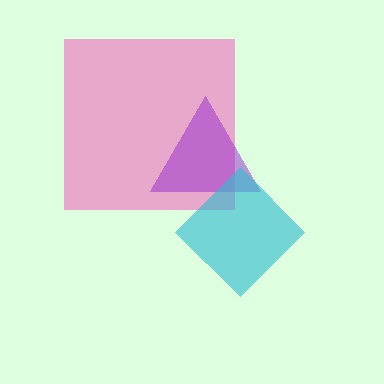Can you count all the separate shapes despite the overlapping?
Yes, there are 3 separate shapes.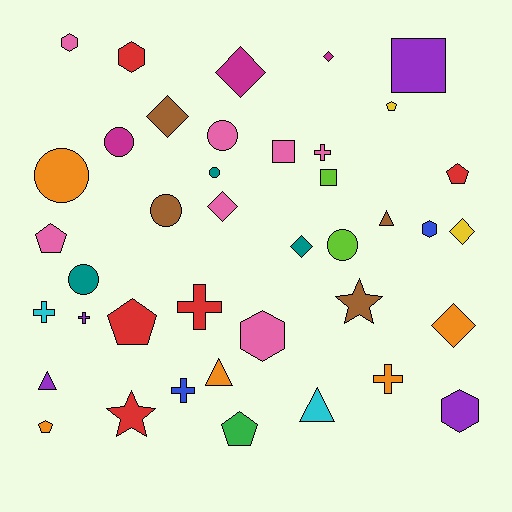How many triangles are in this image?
There are 4 triangles.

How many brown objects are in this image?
There are 4 brown objects.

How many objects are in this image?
There are 40 objects.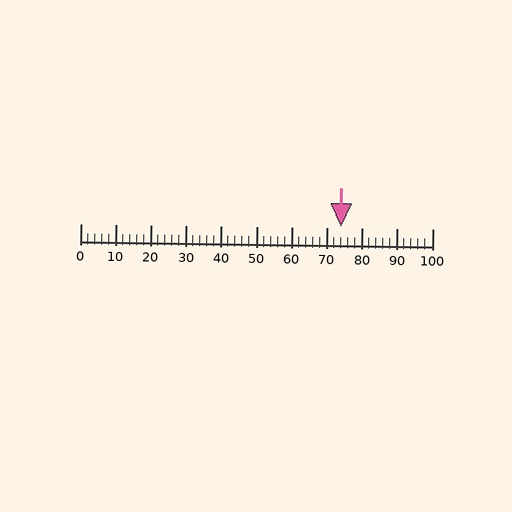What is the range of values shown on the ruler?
The ruler shows values from 0 to 100.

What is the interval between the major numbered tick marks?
The major tick marks are spaced 10 units apart.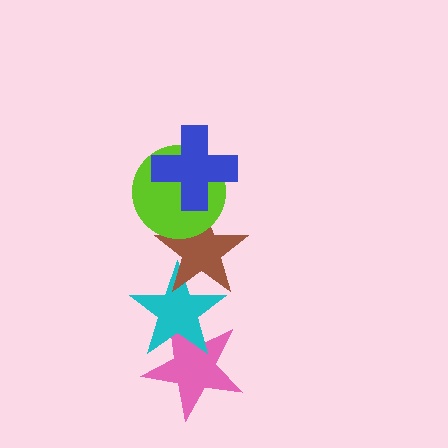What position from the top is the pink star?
The pink star is 5th from the top.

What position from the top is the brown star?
The brown star is 3rd from the top.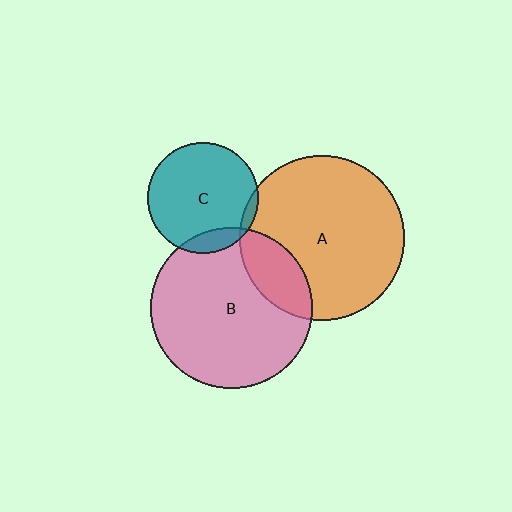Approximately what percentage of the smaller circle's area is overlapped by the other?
Approximately 10%.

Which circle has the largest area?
Circle A (orange).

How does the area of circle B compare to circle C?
Approximately 2.1 times.